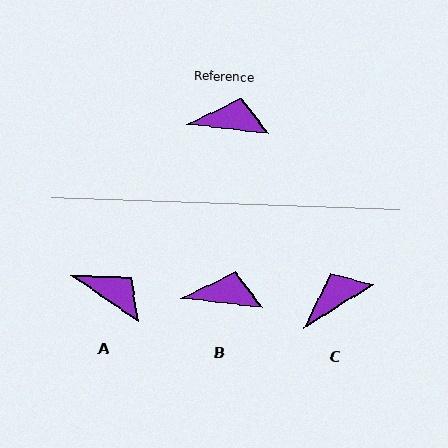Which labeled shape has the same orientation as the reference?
B.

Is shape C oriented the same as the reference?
No, it is off by about 38 degrees.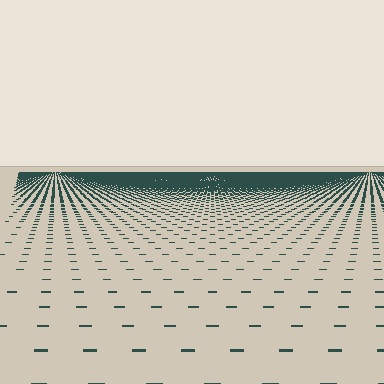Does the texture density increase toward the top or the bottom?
Density increases toward the top.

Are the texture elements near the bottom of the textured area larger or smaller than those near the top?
Larger. Near the bottom, elements are closer to the viewer and appear at a bigger on-screen size.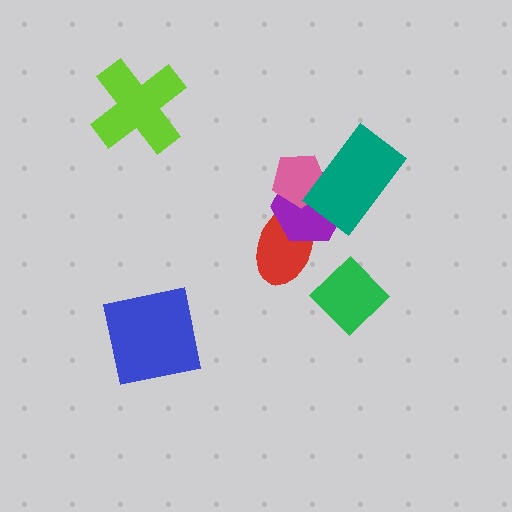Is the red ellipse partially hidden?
Yes, it is partially covered by another shape.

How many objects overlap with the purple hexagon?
3 objects overlap with the purple hexagon.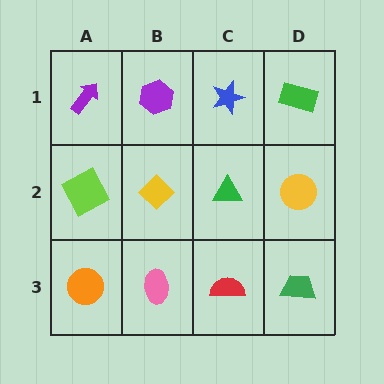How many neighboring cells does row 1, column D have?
2.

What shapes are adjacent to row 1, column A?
A lime square (row 2, column A), a purple hexagon (row 1, column B).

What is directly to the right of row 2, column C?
A yellow circle.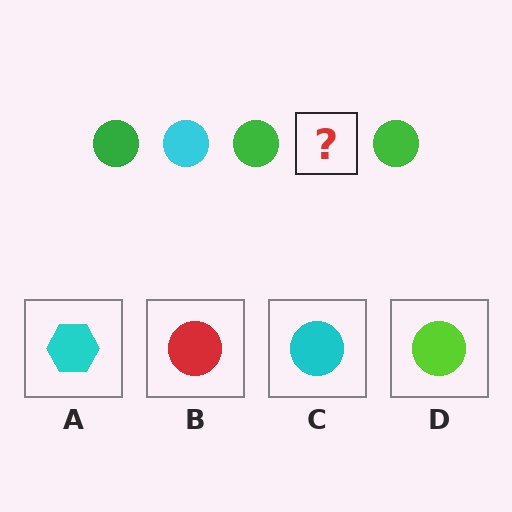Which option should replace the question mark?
Option C.